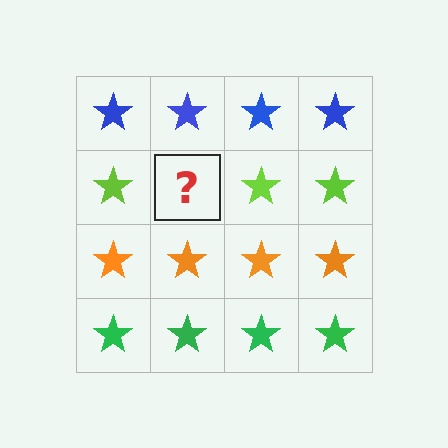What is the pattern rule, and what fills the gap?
The rule is that each row has a consistent color. The gap should be filled with a lime star.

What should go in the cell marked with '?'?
The missing cell should contain a lime star.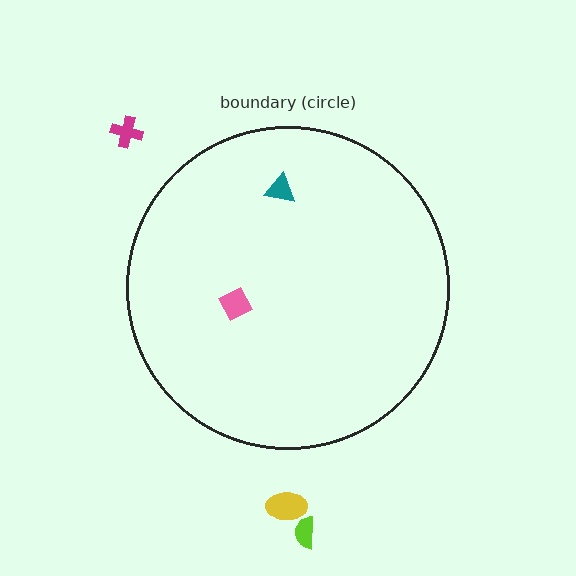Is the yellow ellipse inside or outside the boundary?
Outside.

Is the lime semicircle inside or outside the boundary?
Outside.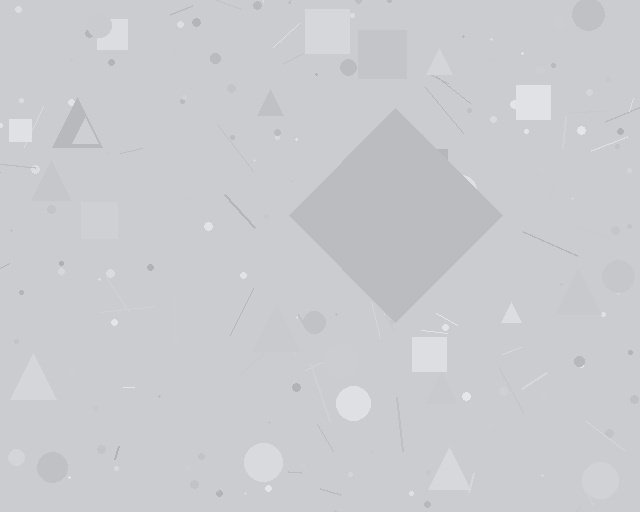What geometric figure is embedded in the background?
A diamond is embedded in the background.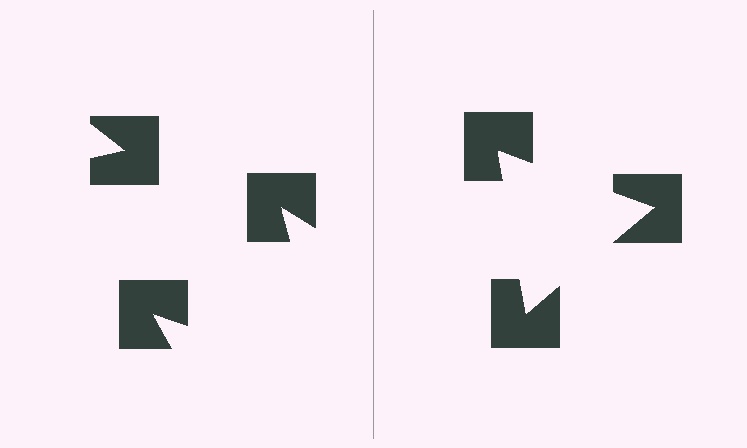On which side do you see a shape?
An illusory triangle appears on the right side. On the left side the wedge cuts are rotated, so no coherent shape forms.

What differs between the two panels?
The notched squares are positioned identically on both sides; only the wedge orientations differ. On the right they align to a triangle; on the left they are misaligned.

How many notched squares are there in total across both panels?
6 — 3 on each side.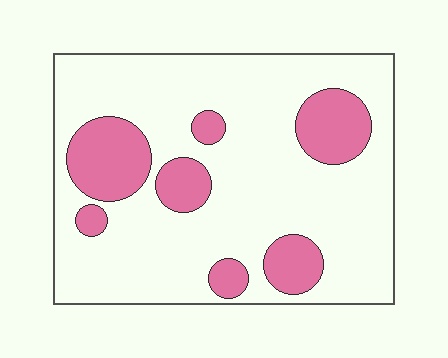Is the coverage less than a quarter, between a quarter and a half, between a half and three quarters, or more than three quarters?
Less than a quarter.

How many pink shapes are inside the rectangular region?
7.